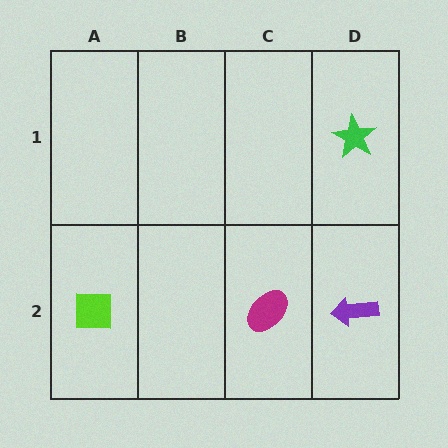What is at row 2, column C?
A magenta ellipse.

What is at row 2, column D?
A purple arrow.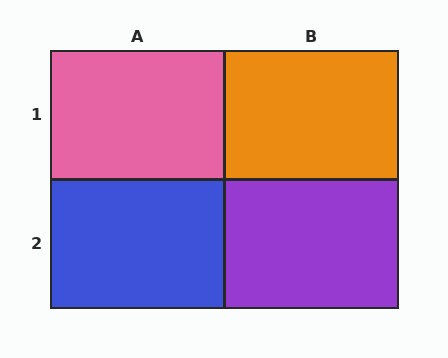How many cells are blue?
1 cell is blue.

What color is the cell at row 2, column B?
Purple.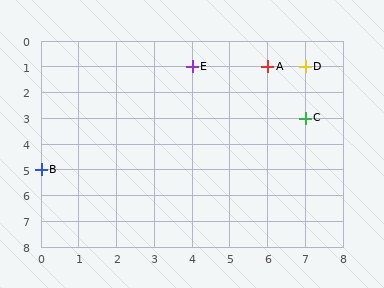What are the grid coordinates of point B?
Point B is at grid coordinates (0, 5).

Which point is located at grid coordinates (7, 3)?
Point C is at (7, 3).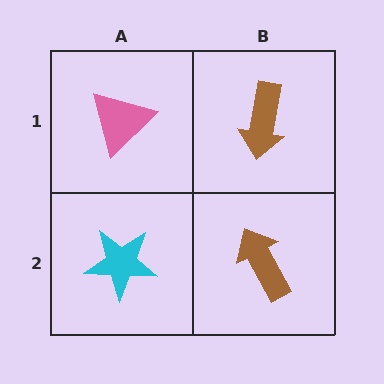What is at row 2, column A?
A cyan star.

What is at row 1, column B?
A brown arrow.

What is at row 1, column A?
A pink triangle.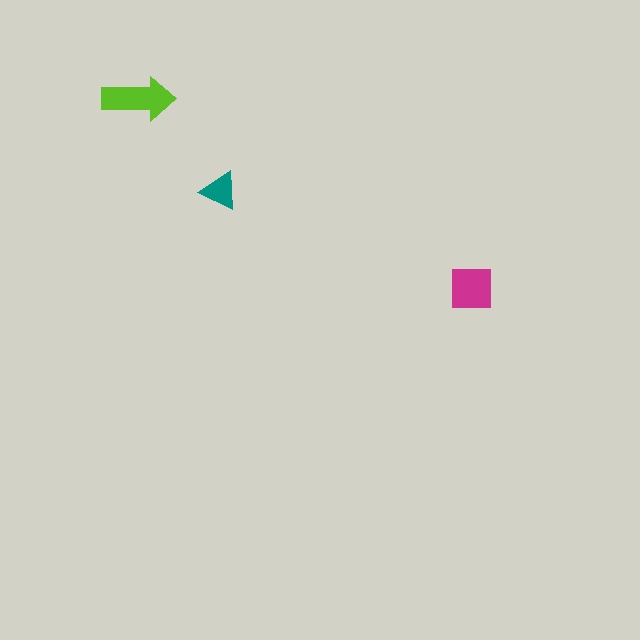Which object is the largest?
The lime arrow.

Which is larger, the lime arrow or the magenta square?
The lime arrow.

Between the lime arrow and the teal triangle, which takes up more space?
The lime arrow.